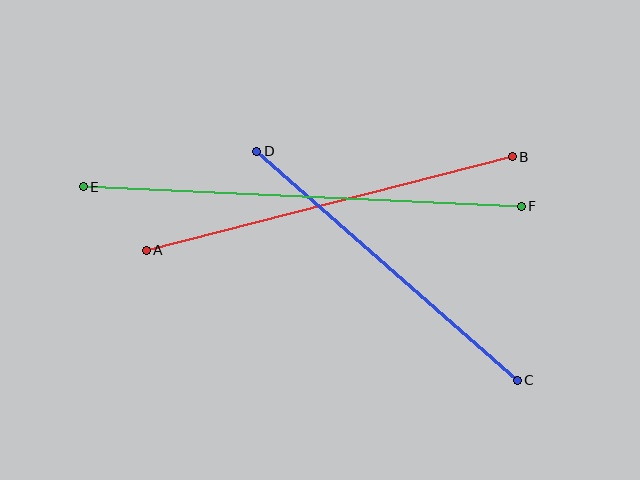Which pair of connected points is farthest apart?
Points E and F are farthest apart.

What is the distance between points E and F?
The distance is approximately 438 pixels.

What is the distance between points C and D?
The distance is approximately 347 pixels.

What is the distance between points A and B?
The distance is approximately 377 pixels.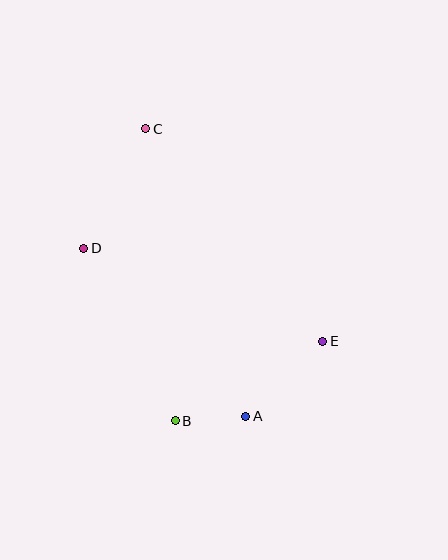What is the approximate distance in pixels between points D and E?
The distance between D and E is approximately 256 pixels.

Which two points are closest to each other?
Points A and B are closest to each other.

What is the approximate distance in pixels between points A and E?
The distance between A and E is approximately 107 pixels.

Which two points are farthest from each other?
Points A and C are farthest from each other.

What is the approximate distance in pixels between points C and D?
The distance between C and D is approximately 135 pixels.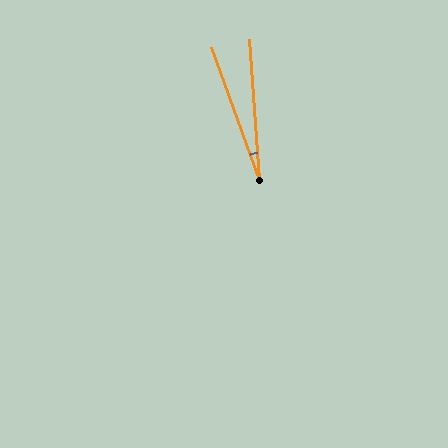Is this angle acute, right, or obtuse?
It is acute.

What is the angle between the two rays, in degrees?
Approximately 16 degrees.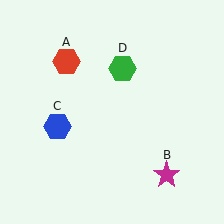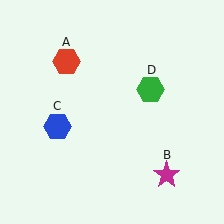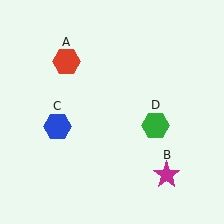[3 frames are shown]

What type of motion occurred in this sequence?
The green hexagon (object D) rotated clockwise around the center of the scene.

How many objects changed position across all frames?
1 object changed position: green hexagon (object D).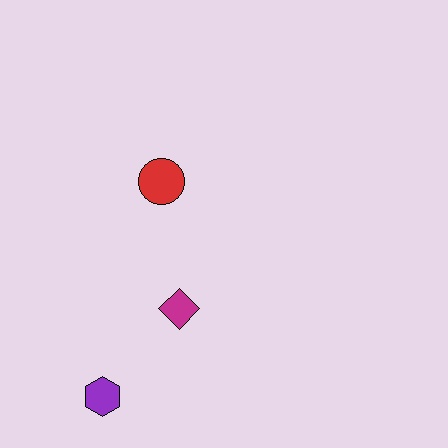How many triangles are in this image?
There are no triangles.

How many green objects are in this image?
There are no green objects.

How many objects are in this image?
There are 3 objects.